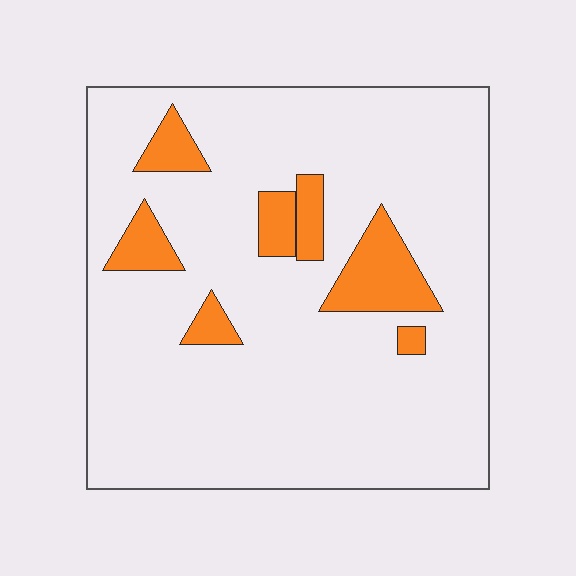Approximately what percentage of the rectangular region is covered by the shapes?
Approximately 15%.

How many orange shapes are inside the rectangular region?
7.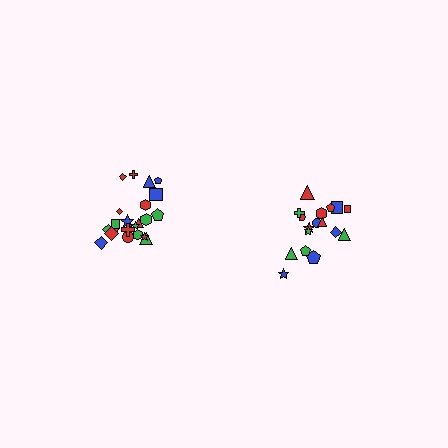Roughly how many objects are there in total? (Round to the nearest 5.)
Roughly 40 objects in total.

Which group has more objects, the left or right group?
The left group.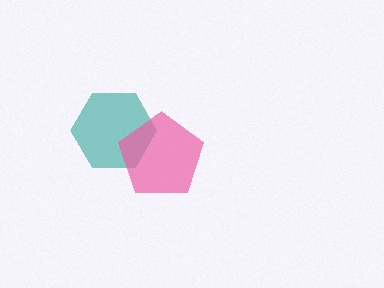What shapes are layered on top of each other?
The layered shapes are: a teal hexagon, a pink pentagon.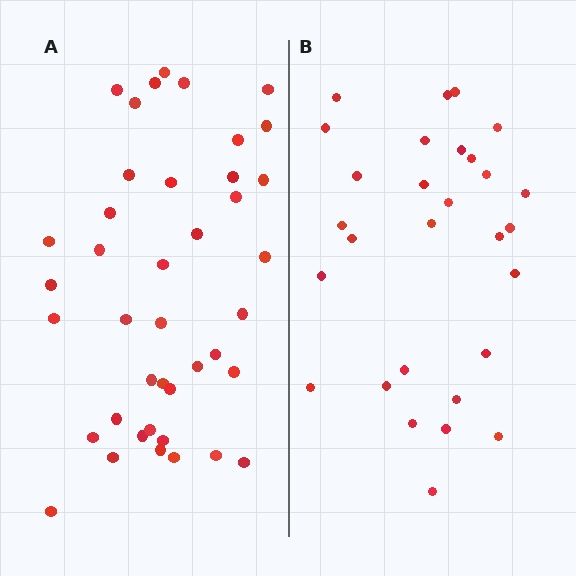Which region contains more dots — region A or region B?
Region A (the left region) has more dots.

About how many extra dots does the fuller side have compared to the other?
Region A has roughly 12 or so more dots than region B.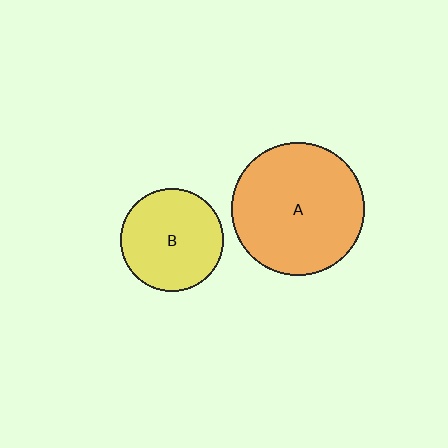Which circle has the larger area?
Circle A (orange).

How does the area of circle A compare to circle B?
Approximately 1.7 times.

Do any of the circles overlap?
No, none of the circles overlap.